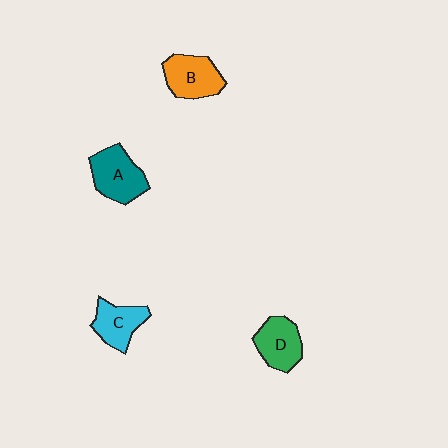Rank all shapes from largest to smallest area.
From largest to smallest: A (teal), B (orange), D (green), C (cyan).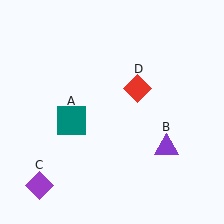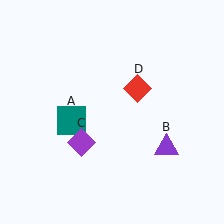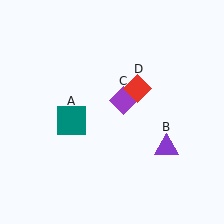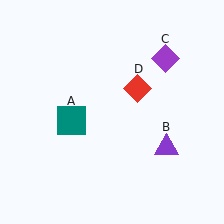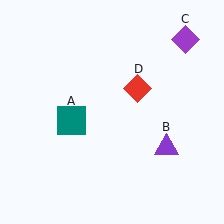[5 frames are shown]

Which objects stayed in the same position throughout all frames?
Teal square (object A) and purple triangle (object B) and red diamond (object D) remained stationary.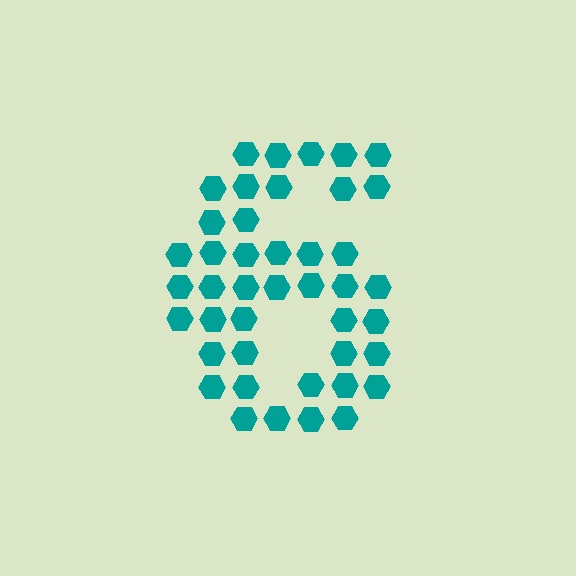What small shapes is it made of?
It is made of small hexagons.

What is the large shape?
The large shape is the digit 6.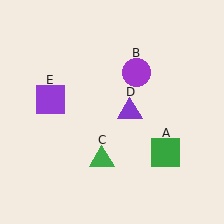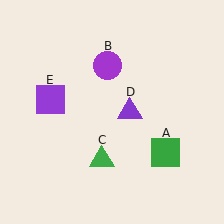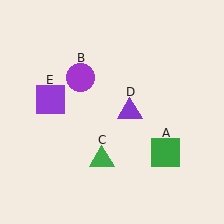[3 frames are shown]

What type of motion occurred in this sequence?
The purple circle (object B) rotated counterclockwise around the center of the scene.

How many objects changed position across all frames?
1 object changed position: purple circle (object B).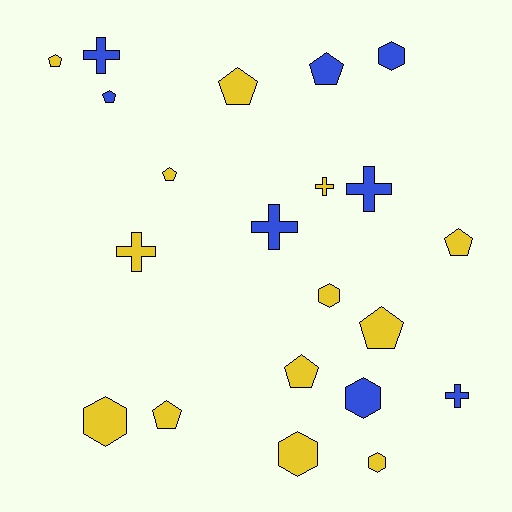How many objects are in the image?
There are 21 objects.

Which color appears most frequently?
Yellow, with 13 objects.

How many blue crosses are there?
There are 4 blue crosses.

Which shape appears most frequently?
Pentagon, with 9 objects.